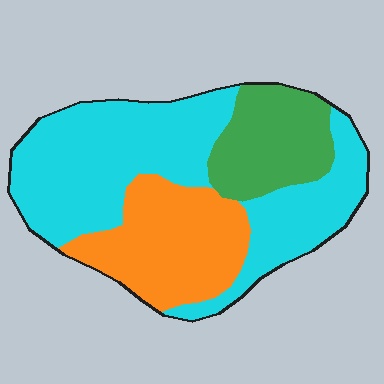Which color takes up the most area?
Cyan, at roughly 55%.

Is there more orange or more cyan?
Cyan.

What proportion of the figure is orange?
Orange takes up between a sixth and a third of the figure.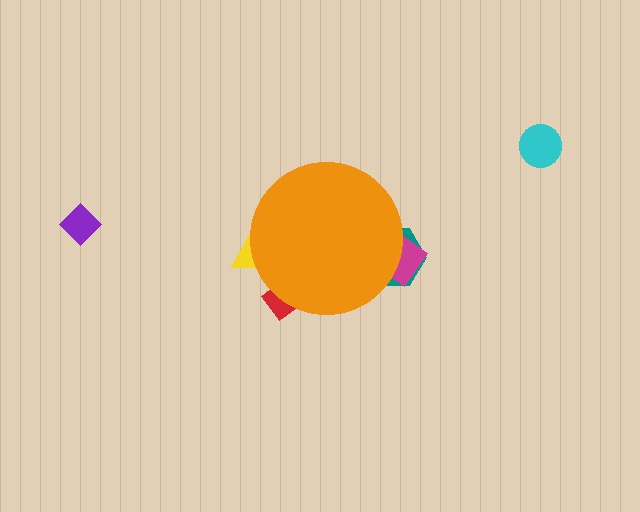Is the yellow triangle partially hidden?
Yes, the yellow triangle is partially hidden behind the orange circle.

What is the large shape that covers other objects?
An orange circle.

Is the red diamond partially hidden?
Yes, the red diamond is partially hidden behind the orange circle.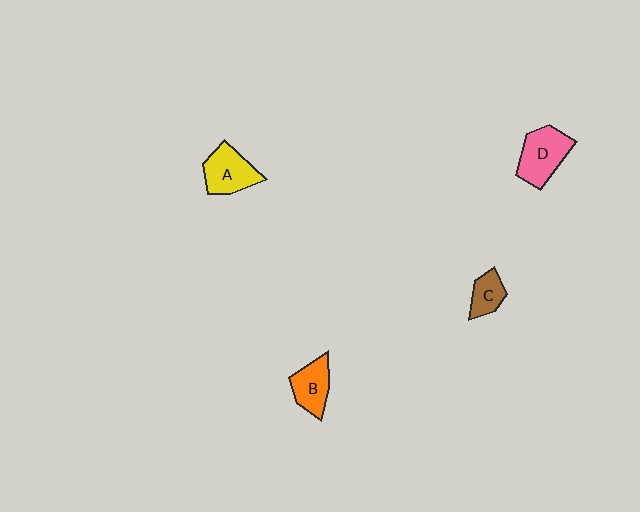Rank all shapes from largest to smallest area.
From largest to smallest: D (pink), A (yellow), B (orange), C (brown).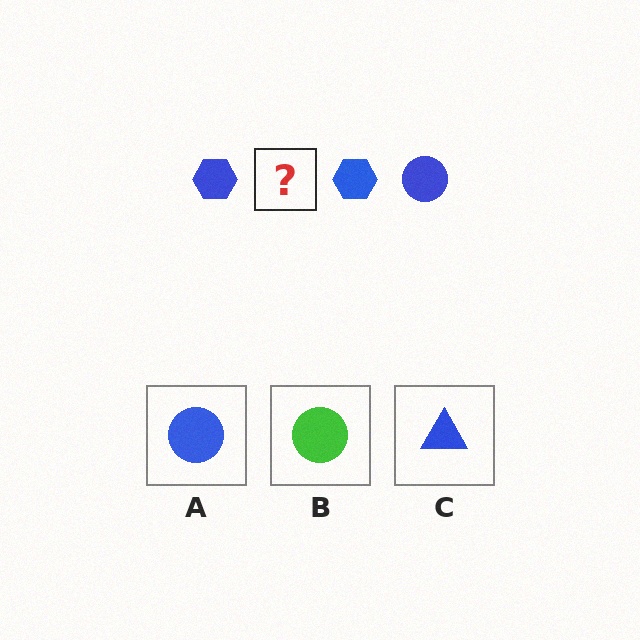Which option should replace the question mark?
Option A.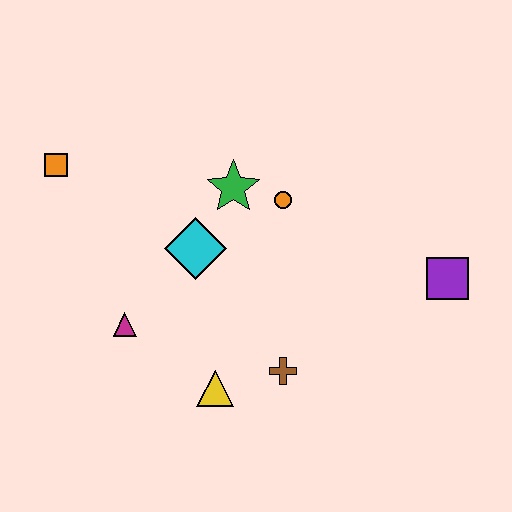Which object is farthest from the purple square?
The orange square is farthest from the purple square.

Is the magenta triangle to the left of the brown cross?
Yes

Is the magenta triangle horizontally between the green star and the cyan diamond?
No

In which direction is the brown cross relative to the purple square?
The brown cross is to the left of the purple square.